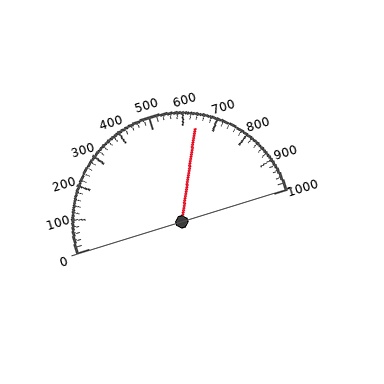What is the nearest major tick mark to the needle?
The nearest major tick mark is 600.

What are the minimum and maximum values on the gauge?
The gauge ranges from 0 to 1000.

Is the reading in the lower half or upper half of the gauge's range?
The reading is in the upper half of the range (0 to 1000).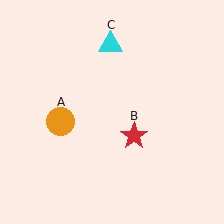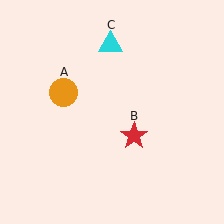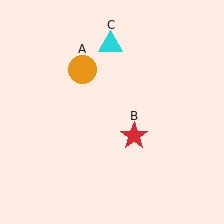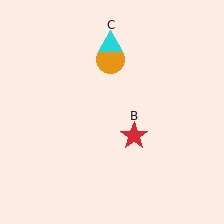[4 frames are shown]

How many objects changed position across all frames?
1 object changed position: orange circle (object A).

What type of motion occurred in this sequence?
The orange circle (object A) rotated clockwise around the center of the scene.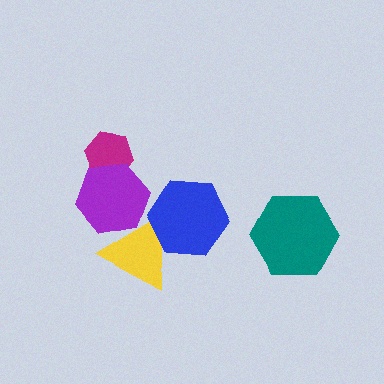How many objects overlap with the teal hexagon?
0 objects overlap with the teal hexagon.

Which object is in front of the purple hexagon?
The yellow triangle is in front of the purple hexagon.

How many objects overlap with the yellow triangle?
2 objects overlap with the yellow triangle.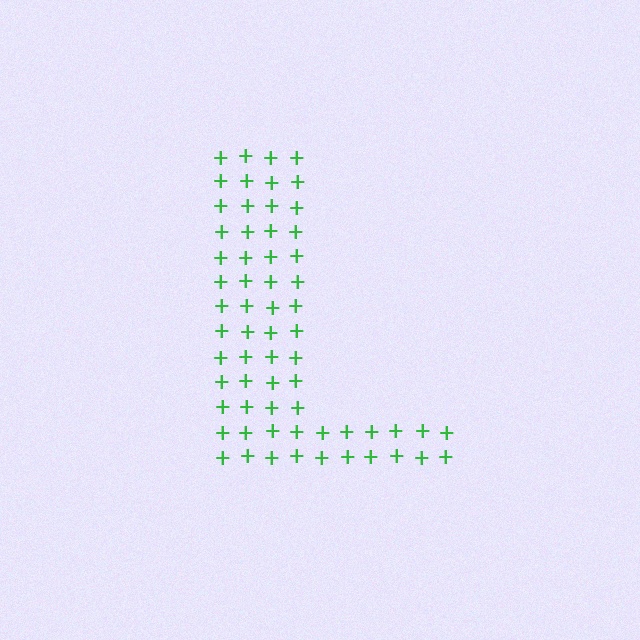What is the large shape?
The large shape is the letter L.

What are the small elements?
The small elements are plus signs.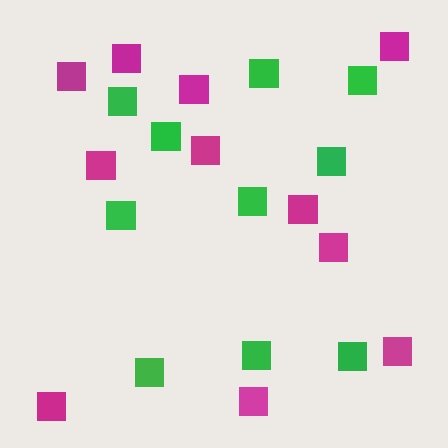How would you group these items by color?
There are 2 groups: one group of magenta squares (11) and one group of green squares (10).